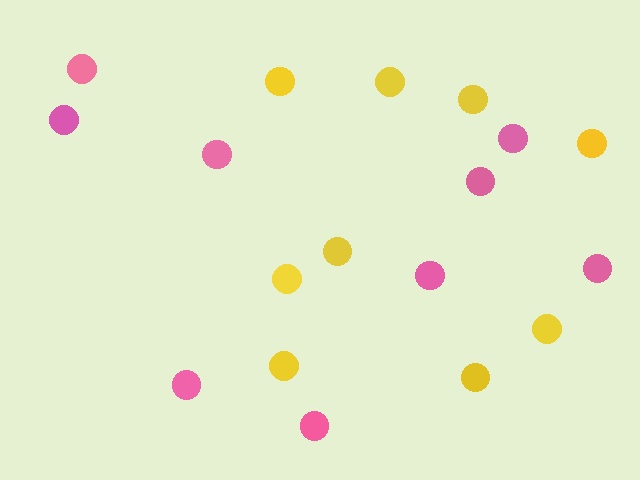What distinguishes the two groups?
There are 2 groups: one group of pink circles (9) and one group of yellow circles (9).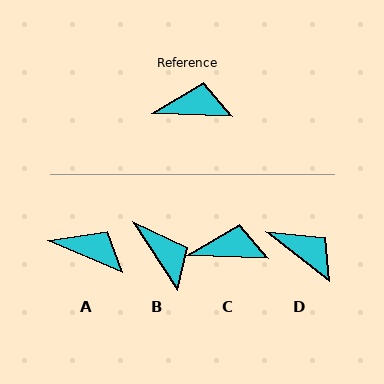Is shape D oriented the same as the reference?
No, it is off by about 37 degrees.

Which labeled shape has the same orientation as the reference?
C.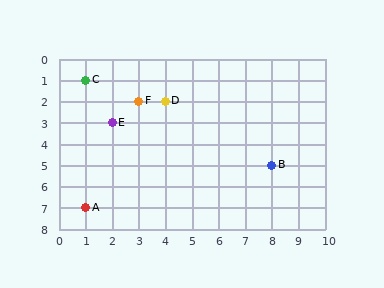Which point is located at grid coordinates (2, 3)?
Point E is at (2, 3).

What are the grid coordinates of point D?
Point D is at grid coordinates (4, 2).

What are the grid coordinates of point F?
Point F is at grid coordinates (3, 2).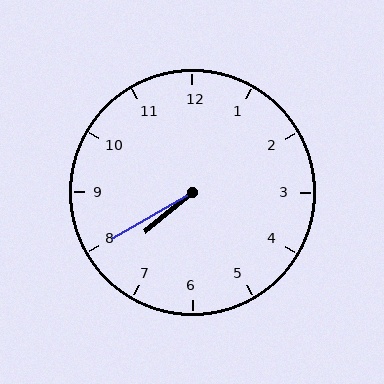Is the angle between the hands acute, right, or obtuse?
It is acute.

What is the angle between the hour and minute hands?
Approximately 10 degrees.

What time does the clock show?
7:40.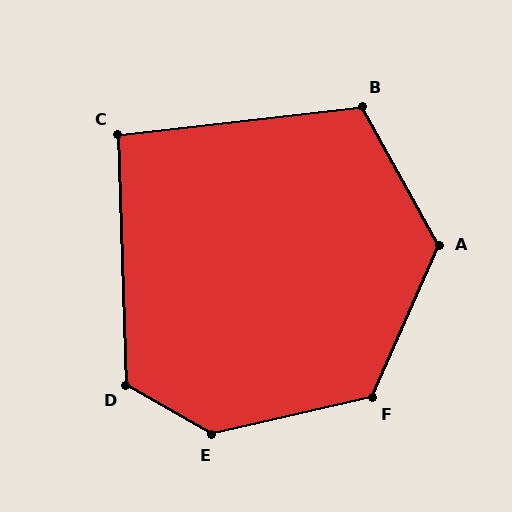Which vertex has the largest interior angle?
E, at approximately 138 degrees.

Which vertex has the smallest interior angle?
C, at approximately 95 degrees.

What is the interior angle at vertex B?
Approximately 112 degrees (obtuse).